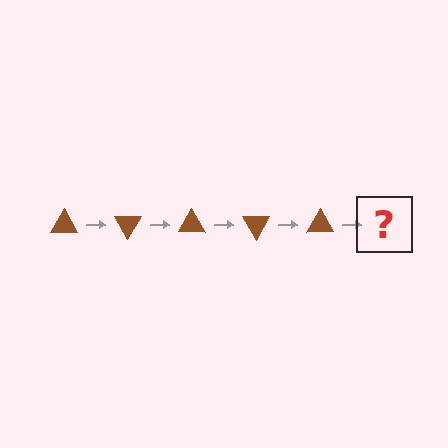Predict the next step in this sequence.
The next step is a brown triangle rotated 300 degrees.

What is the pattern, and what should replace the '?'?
The pattern is that the triangle rotates 60 degrees each step. The '?' should be a brown triangle rotated 300 degrees.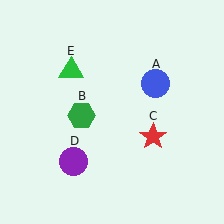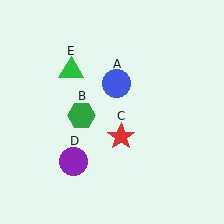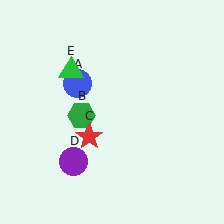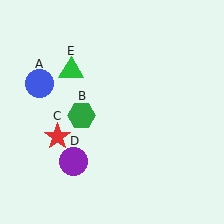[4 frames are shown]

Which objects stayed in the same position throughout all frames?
Green hexagon (object B) and purple circle (object D) and green triangle (object E) remained stationary.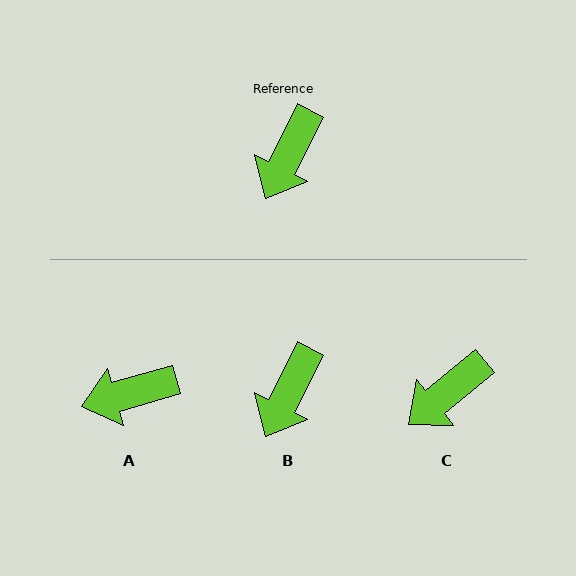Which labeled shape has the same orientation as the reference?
B.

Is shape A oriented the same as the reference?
No, it is off by about 47 degrees.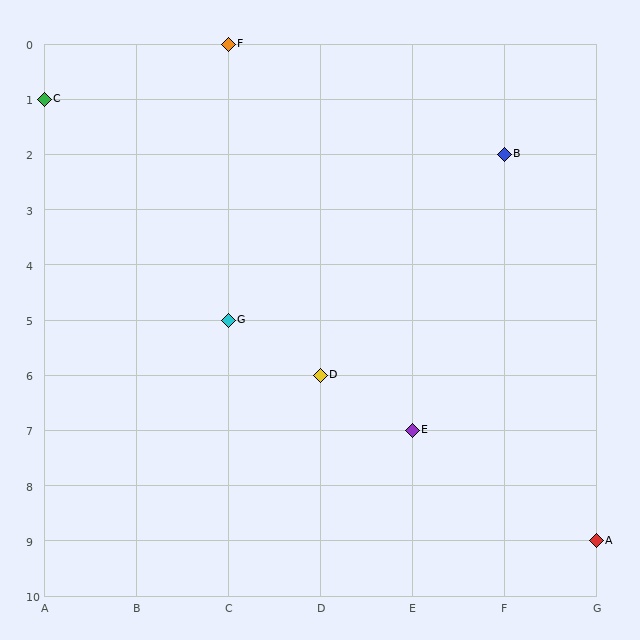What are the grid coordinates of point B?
Point B is at grid coordinates (F, 2).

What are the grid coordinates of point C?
Point C is at grid coordinates (A, 1).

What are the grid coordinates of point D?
Point D is at grid coordinates (D, 6).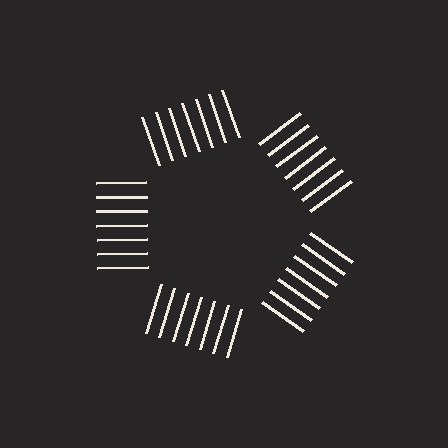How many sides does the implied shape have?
5 sides — the line-ends trace a pentagon.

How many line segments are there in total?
35 — 7 along each of the 5 edges.